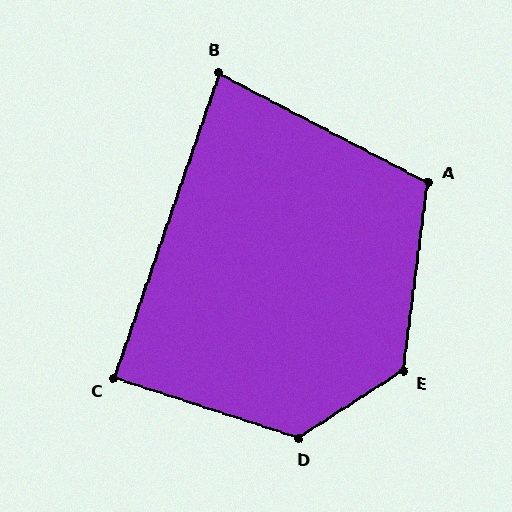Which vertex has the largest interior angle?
E, at approximately 130 degrees.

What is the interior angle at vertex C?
Approximately 89 degrees (approximately right).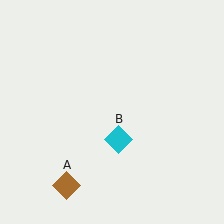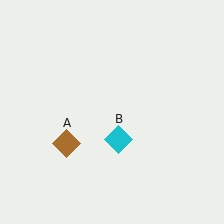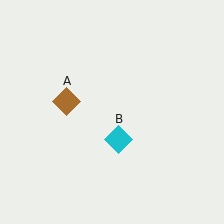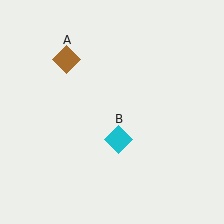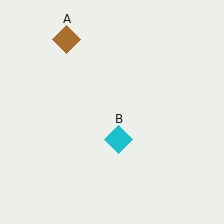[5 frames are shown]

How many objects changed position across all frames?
1 object changed position: brown diamond (object A).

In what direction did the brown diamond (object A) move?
The brown diamond (object A) moved up.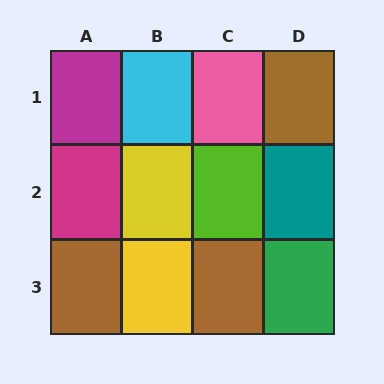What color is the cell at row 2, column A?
Magenta.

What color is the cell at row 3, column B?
Yellow.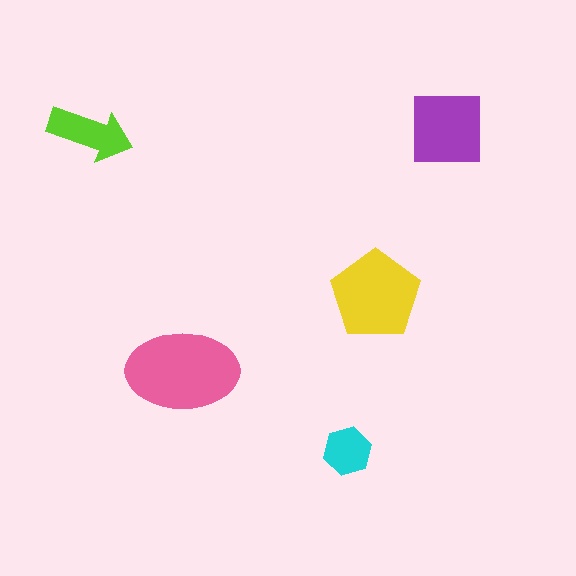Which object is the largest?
The pink ellipse.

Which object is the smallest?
The cyan hexagon.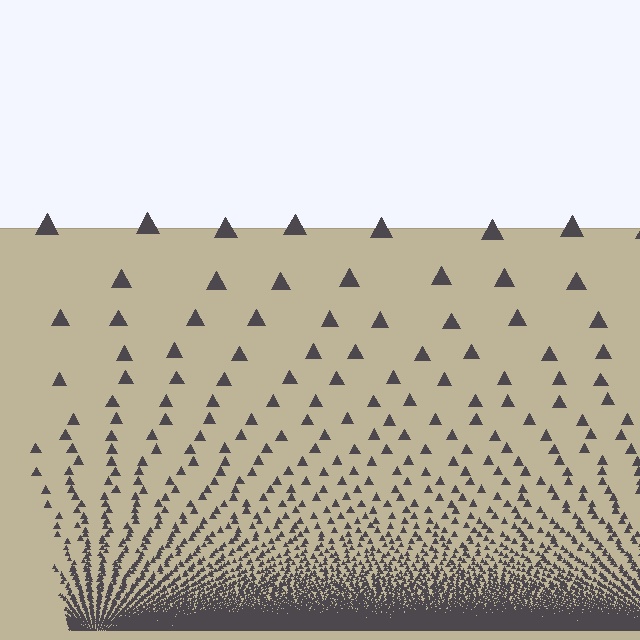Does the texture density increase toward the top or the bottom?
Density increases toward the bottom.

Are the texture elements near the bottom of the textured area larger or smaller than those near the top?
Smaller. The gradient is inverted — elements near the bottom are smaller and denser.